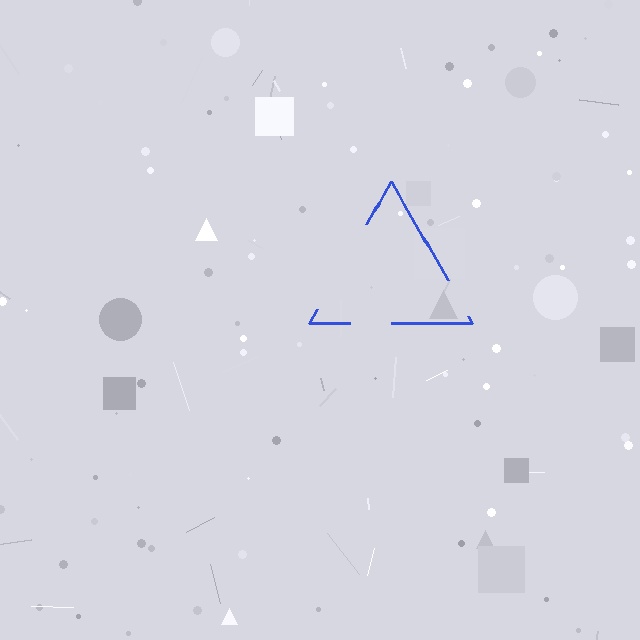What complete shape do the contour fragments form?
The contour fragments form a triangle.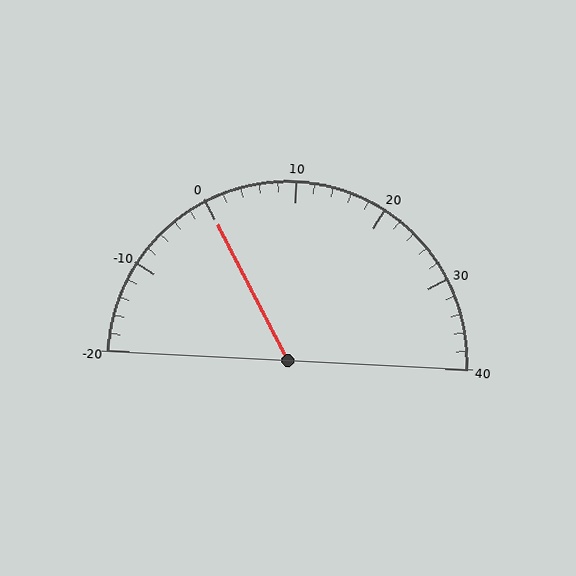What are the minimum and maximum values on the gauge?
The gauge ranges from -20 to 40.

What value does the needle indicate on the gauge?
The needle indicates approximately 0.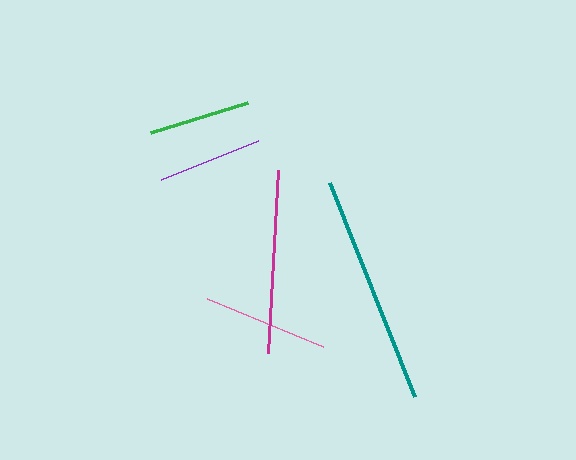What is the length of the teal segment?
The teal segment is approximately 230 pixels long.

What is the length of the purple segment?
The purple segment is approximately 105 pixels long.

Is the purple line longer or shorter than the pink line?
The pink line is longer than the purple line.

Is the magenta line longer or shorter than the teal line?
The teal line is longer than the magenta line.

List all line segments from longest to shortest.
From longest to shortest: teal, magenta, pink, purple, green.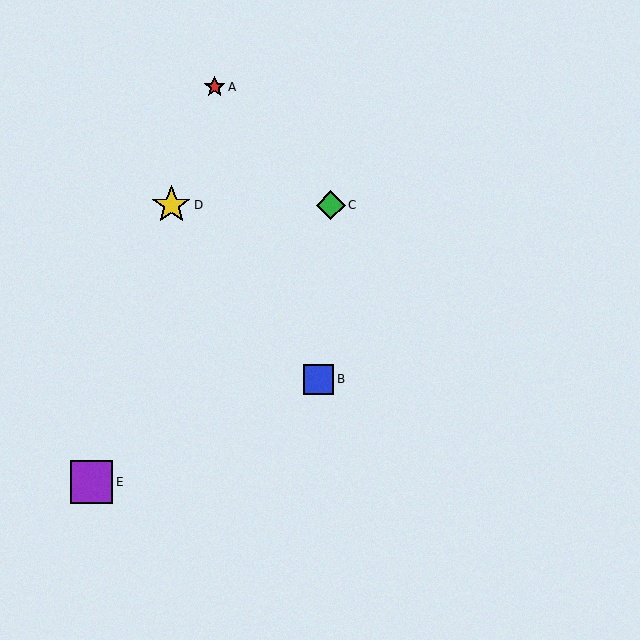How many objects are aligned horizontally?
2 objects (C, D) are aligned horizontally.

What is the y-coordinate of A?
Object A is at y≈87.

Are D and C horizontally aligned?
Yes, both are at y≈205.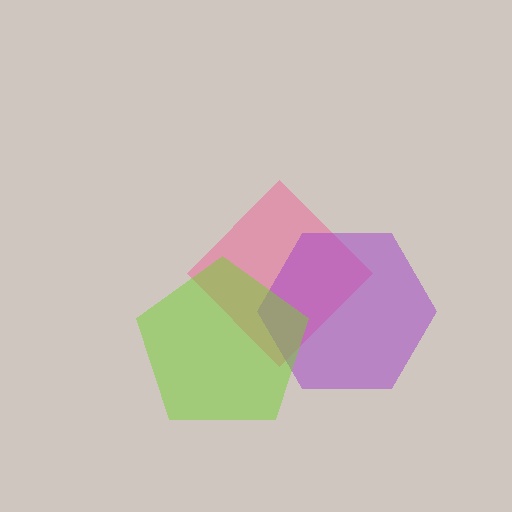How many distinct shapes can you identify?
There are 3 distinct shapes: a pink diamond, a purple hexagon, a lime pentagon.